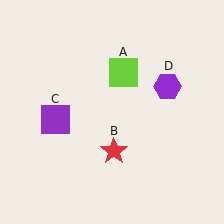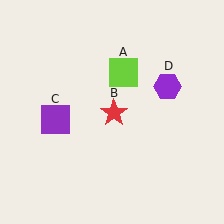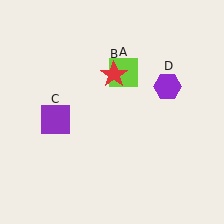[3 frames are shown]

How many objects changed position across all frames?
1 object changed position: red star (object B).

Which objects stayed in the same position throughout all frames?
Lime square (object A) and purple square (object C) and purple hexagon (object D) remained stationary.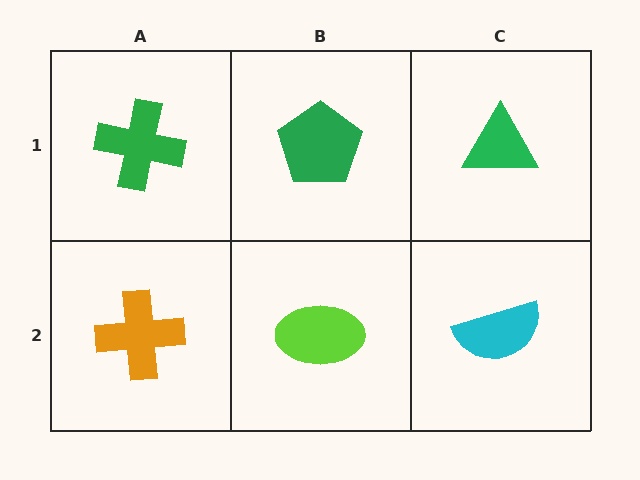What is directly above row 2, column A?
A green cross.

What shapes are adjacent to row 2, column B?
A green pentagon (row 1, column B), an orange cross (row 2, column A), a cyan semicircle (row 2, column C).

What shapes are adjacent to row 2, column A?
A green cross (row 1, column A), a lime ellipse (row 2, column B).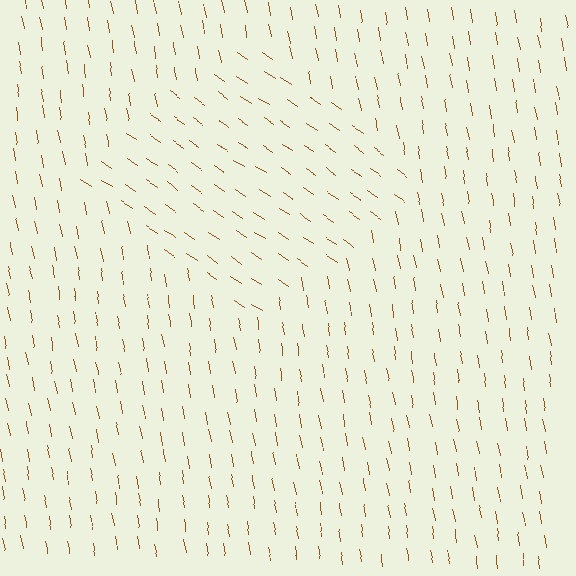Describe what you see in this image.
The image is filled with small brown line segments. A diamond region in the image has lines oriented differently from the surrounding lines, creating a visible texture boundary.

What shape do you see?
I see a diamond.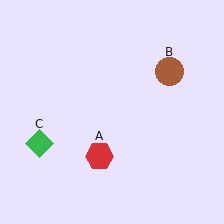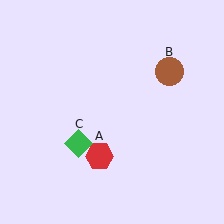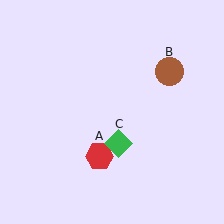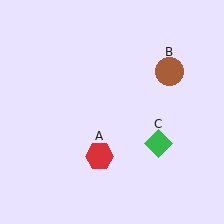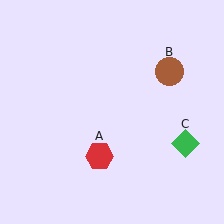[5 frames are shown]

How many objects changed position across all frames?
1 object changed position: green diamond (object C).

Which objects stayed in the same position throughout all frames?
Red hexagon (object A) and brown circle (object B) remained stationary.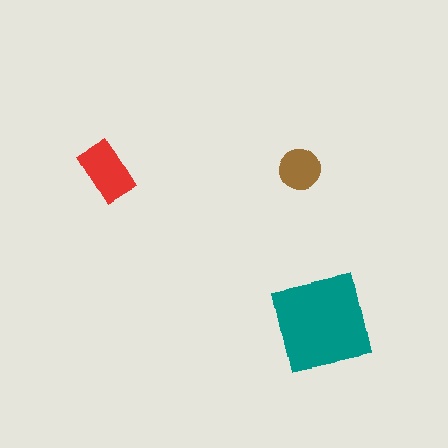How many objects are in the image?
There are 3 objects in the image.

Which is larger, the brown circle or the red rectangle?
The red rectangle.